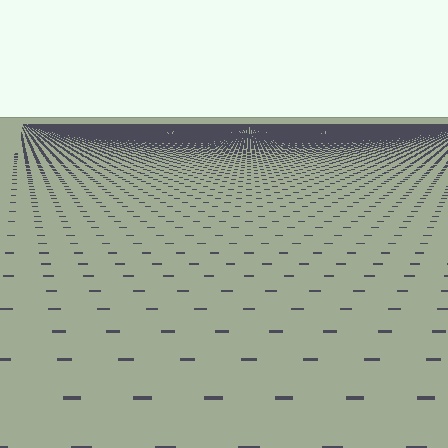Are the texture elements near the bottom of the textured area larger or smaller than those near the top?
Larger. Near the bottom, elements are closer to the viewer and appear at a bigger on-screen size.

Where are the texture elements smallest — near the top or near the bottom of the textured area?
Near the top.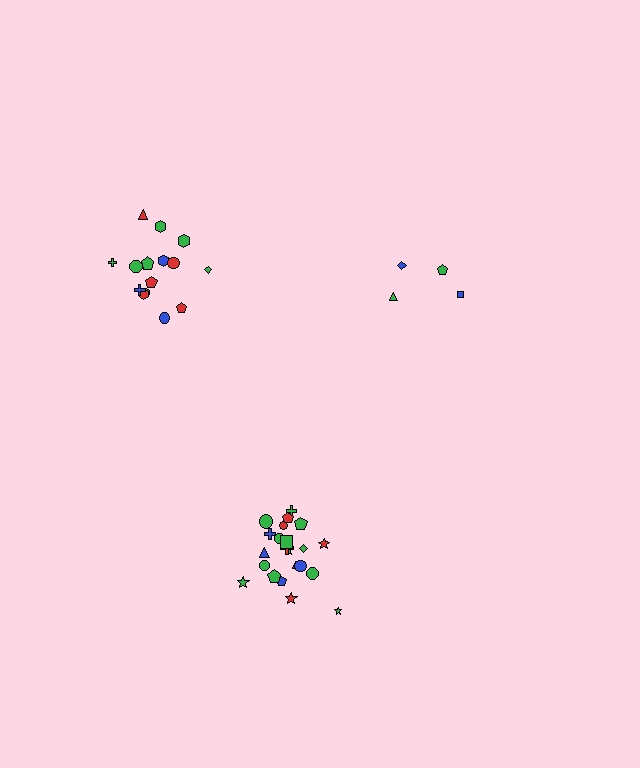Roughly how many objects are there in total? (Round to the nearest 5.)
Roughly 40 objects in total.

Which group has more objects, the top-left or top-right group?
The top-left group.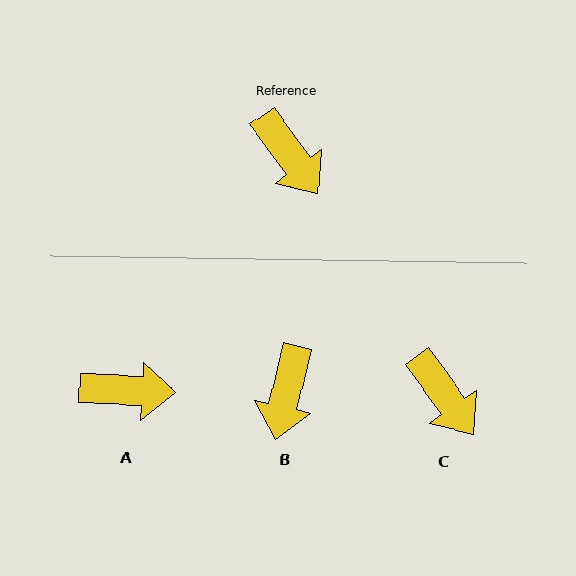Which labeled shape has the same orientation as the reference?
C.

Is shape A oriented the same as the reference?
No, it is off by about 51 degrees.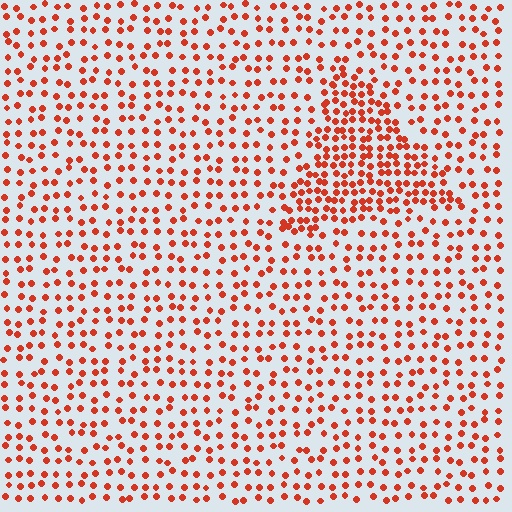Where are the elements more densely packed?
The elements are more densely packed inside the triangle boundary.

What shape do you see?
I see a triangle.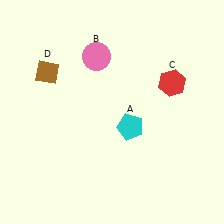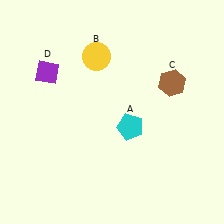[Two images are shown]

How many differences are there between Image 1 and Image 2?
There are 3 differences between the two images.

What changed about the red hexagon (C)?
In Image 1, C is red. In Image 2, it changed to brown.